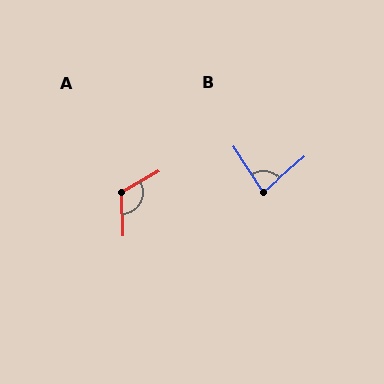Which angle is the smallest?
B, at approximately 83 degrees.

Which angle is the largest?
A, at approximately 117 degrees.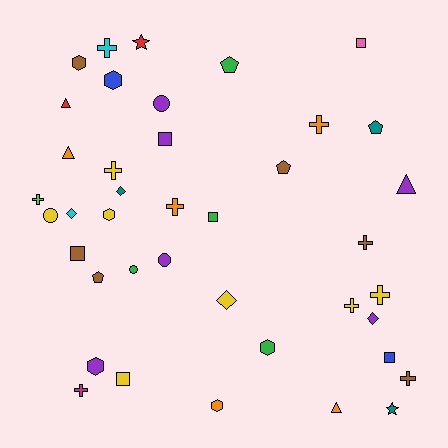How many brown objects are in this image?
There are 6 brown objects.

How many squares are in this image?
There are 6 squares.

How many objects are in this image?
There are 40 objects.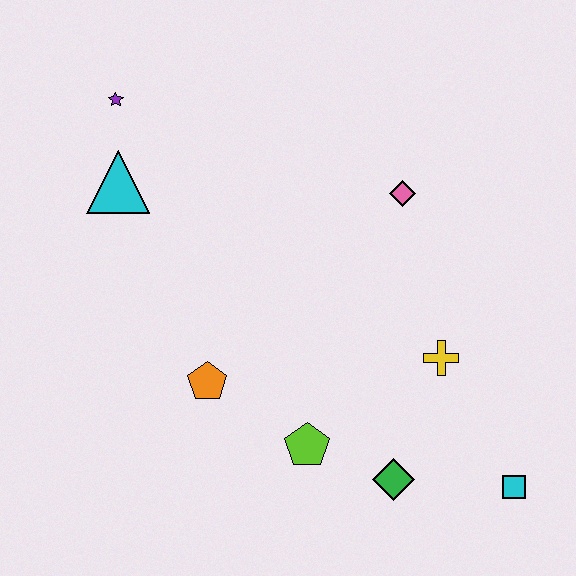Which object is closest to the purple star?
The cyan triangle is closest to the purple star.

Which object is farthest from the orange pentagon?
The cyan square is farthest from the orange pentagon.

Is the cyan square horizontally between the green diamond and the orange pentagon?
No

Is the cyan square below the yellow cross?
Yes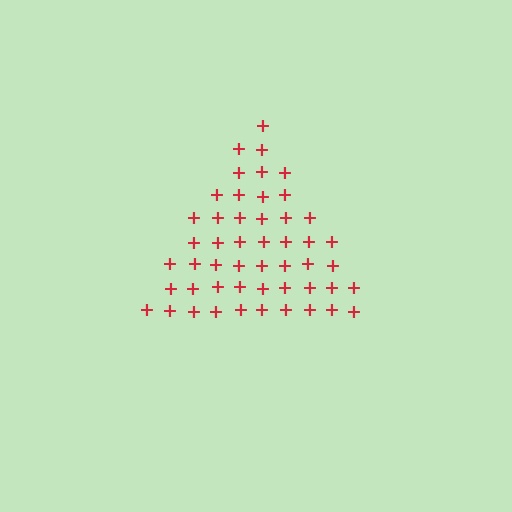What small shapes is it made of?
It is made of small plus signs.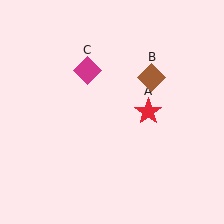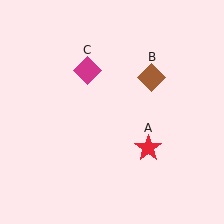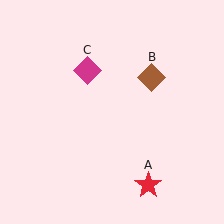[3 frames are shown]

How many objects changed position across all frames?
1 object changed position: red star (object A).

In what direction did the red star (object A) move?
The red star (object A) moved down.